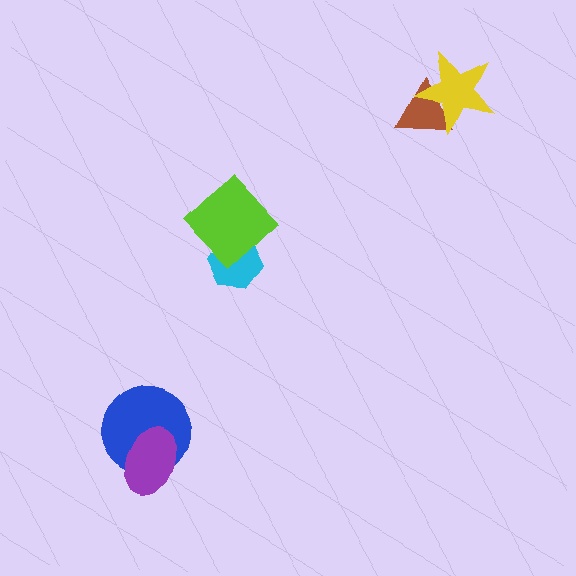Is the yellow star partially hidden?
No, no other shape covers it.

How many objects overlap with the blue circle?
1 object overlaps with the blue circle.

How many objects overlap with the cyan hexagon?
1 object overlaps with the cyan hexagon.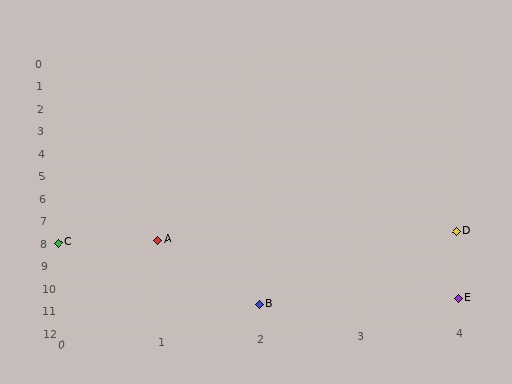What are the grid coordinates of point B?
Point B is at grid coordinates (2, 11).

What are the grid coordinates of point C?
Point C is at grid coordinates (0, 8).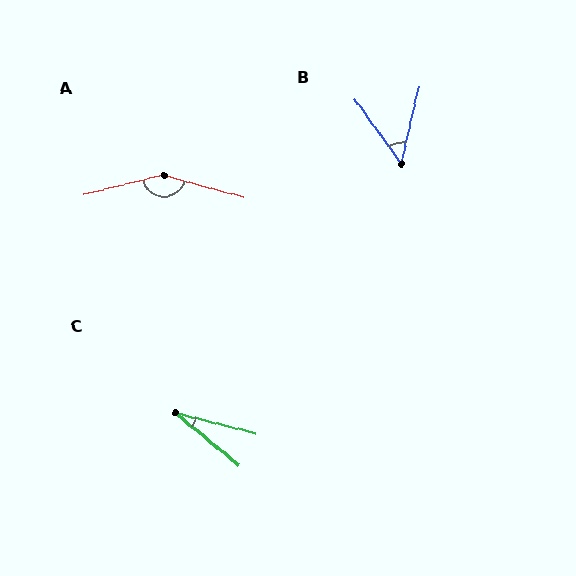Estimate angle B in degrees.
Approximately 49 degrees.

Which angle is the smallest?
C, at approximately 25 degrees.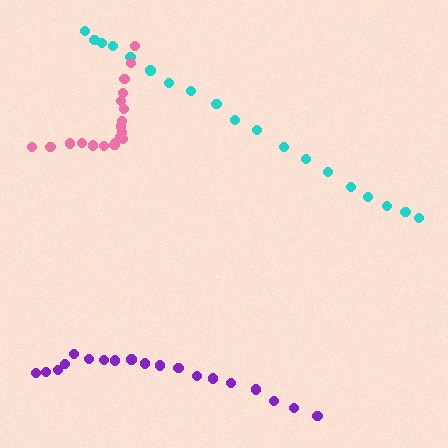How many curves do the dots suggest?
There are 3 distinct paths.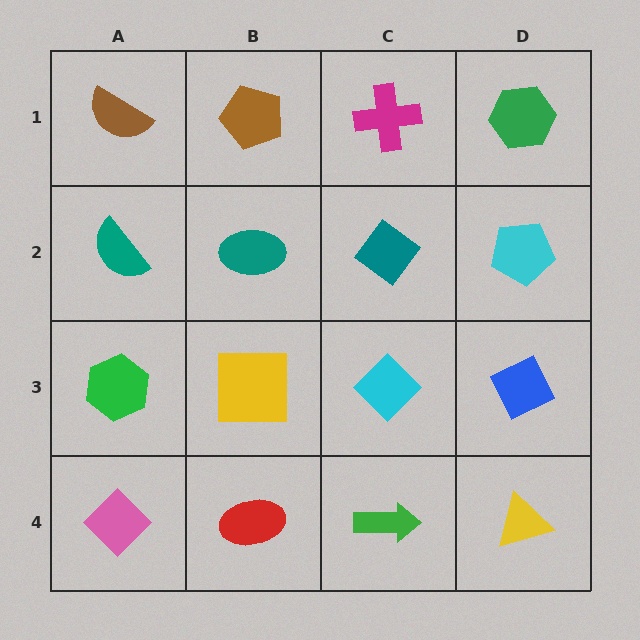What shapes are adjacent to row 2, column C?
A magenta cross (row 1, column C), a cyan diamond (row 3, column C), a teal ellipse (row 2, column B), a cyan pentagon (row 2, column D).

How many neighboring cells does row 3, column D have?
3.